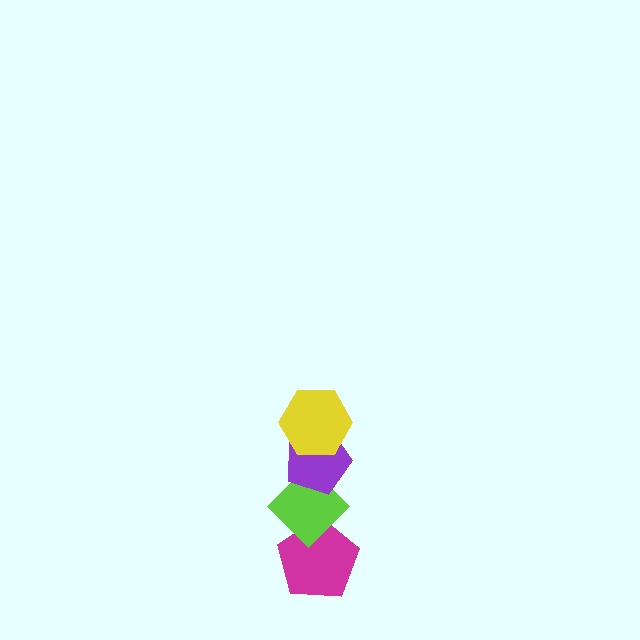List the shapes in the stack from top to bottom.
From top to bottom: the yellow hexagon, the purple pentagon, the lime diamond, the magenta pentagon.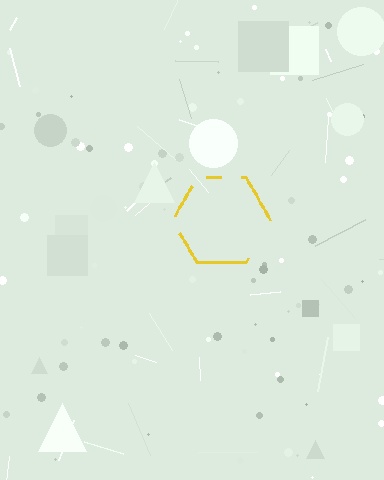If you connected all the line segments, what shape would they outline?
They would outline a hexagon.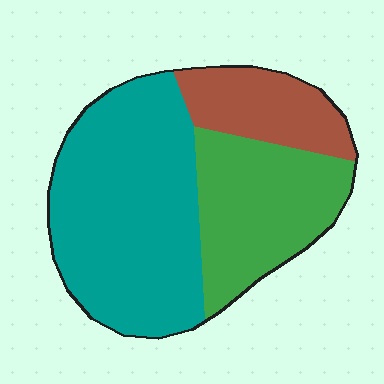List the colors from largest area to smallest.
From largest to smallest: teal, green, brown.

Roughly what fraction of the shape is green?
Green takes up between a sixth and a third of the shape.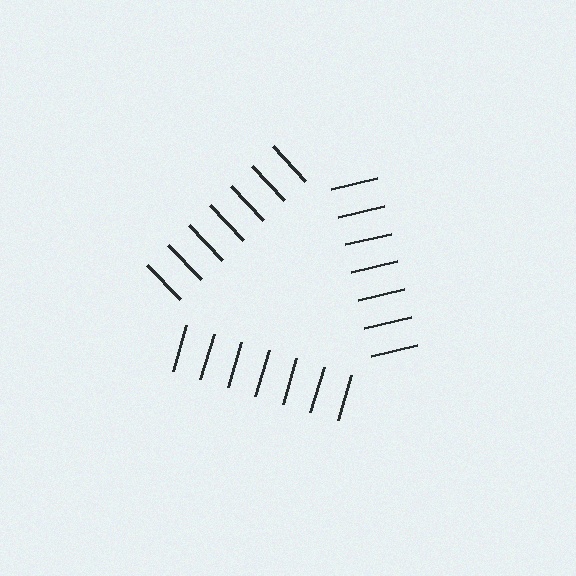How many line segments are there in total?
21 — 7 along each of the 3 edges.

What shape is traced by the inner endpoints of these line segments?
An illusory triangle — the line segments terminate on its edges but no continuous stroke is drawn.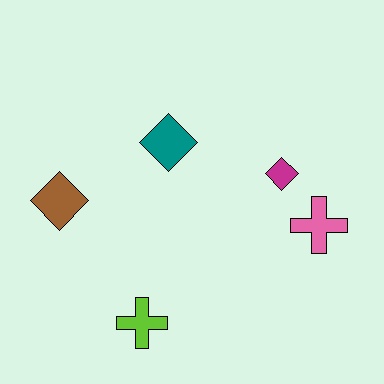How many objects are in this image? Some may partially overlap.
There are 5 objects.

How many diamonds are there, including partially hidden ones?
There are 3 diamonds.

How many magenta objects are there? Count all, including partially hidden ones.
There is 1 magenta object.